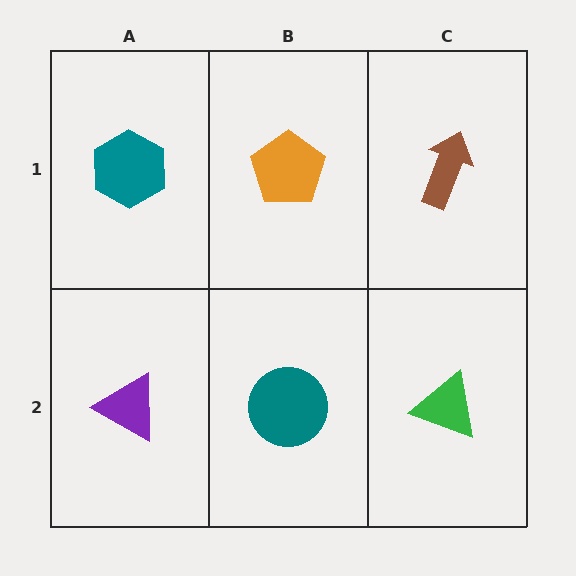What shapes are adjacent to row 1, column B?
A teal circle (row 2, column B), a teal hexagon (row 1, column A), a brown arrow (row 1, column C).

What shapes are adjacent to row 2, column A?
A teal hexagon (row 1, column A), a teal circle (row 2, column B).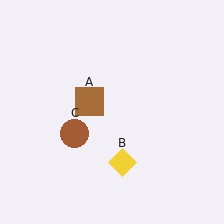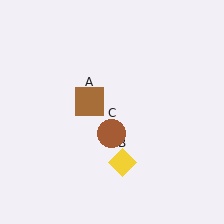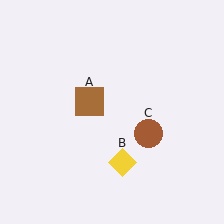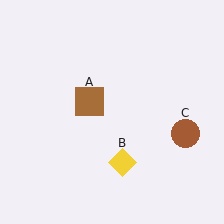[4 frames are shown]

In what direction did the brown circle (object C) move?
The brown circle (object C) moved right.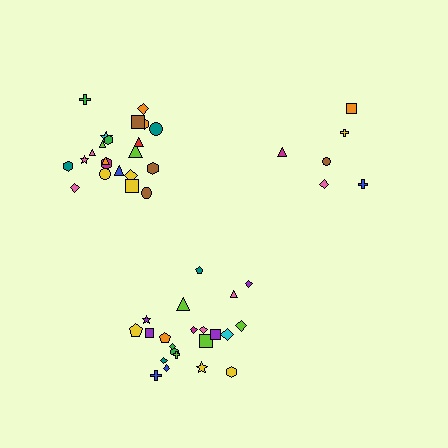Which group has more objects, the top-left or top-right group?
The top-left group.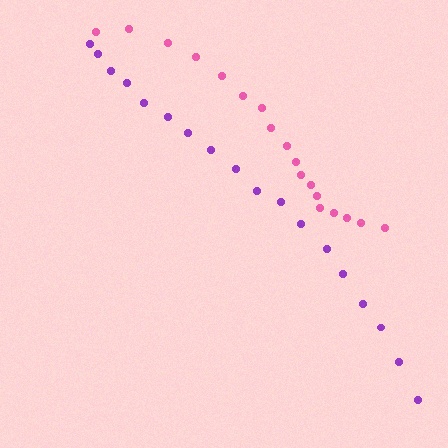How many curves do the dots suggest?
There are 2 distinct paths.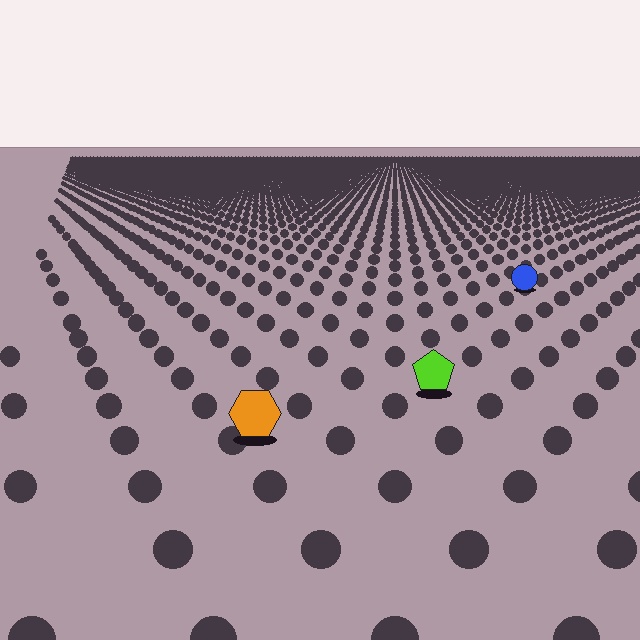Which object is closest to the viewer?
The orange hexagon is closest. The texture marks near it are larger and more spread out.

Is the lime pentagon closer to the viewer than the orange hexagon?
No. The orange hexagon is closer — you can tell from the texture gradient: the ground texture is coarser near it.